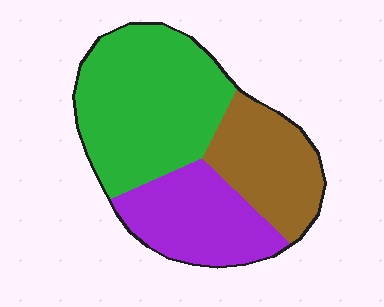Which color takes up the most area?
Green, at roughly 45%.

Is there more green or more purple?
Green.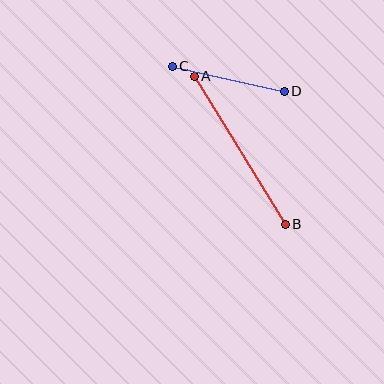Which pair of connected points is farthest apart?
Points A and B are farthest apart.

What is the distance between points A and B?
The distance is approximately 174 pixels.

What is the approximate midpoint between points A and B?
The midpoint is at approximately (240, 150) pixels.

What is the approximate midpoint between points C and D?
The midpoint is at approximately (228, 79) pixels.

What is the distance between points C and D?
The distance is approximately 114 pixels.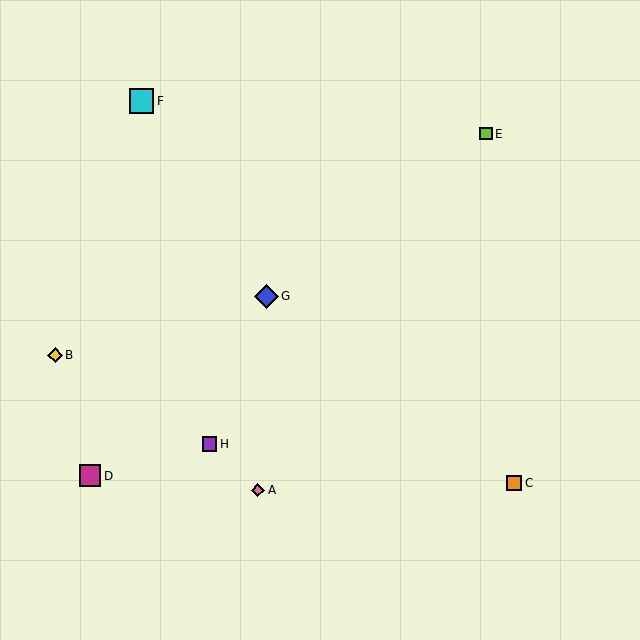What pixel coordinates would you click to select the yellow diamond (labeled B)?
Click at (55, 355) to select the yellow diamond B.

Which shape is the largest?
The cyan square (labeled F) is the largest.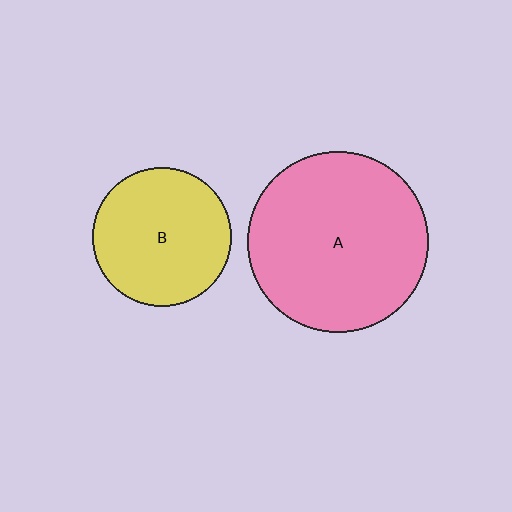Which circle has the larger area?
Circle A (pink).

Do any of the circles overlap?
No, none of the circles overlap.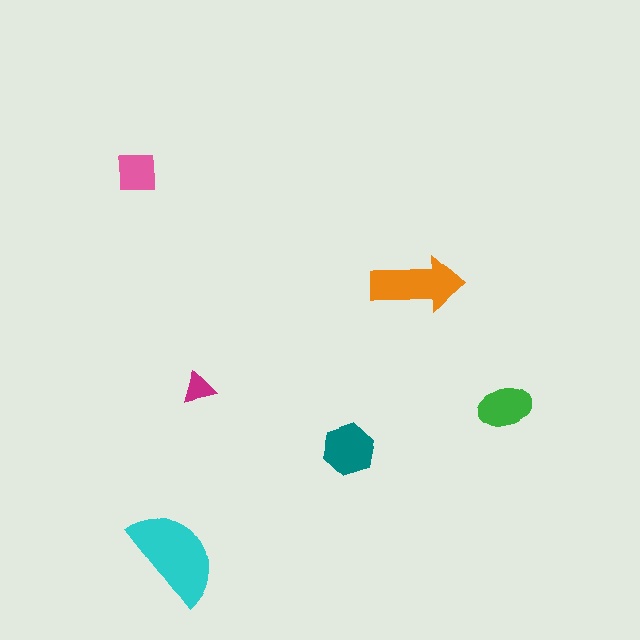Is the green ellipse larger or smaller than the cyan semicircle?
Smaller.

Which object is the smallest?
The magenta triangle.